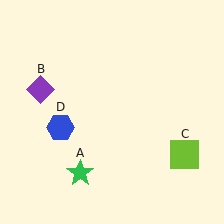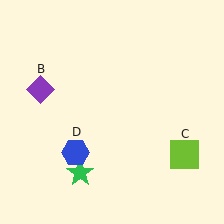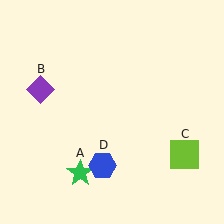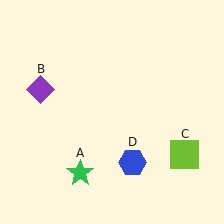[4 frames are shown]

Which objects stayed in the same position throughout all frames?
Green star (object A) and purple diamond (object B) and lime square (object C) remained stationary.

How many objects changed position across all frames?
1 object changed position: blue hexagon (object D).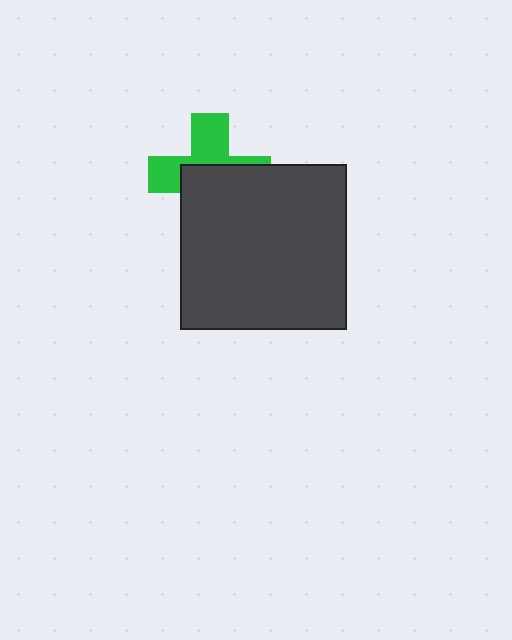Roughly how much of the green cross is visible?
A small part of it is visible (roughly 45%).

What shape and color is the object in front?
The object in front is a dark gray square.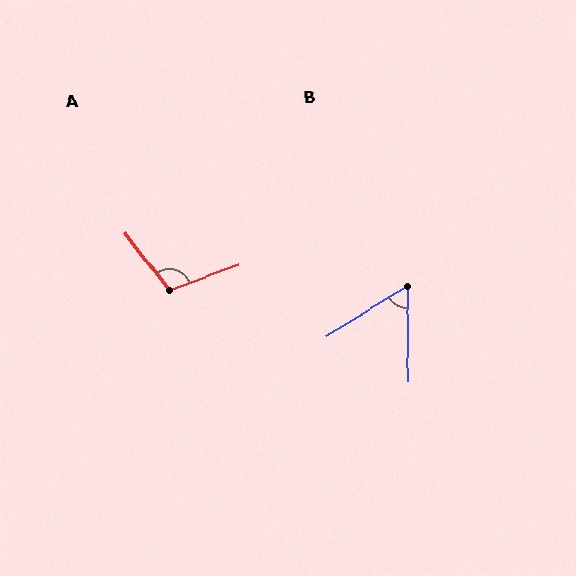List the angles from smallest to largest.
B (58°), A (107°).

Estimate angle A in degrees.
Approximately 107 degrees.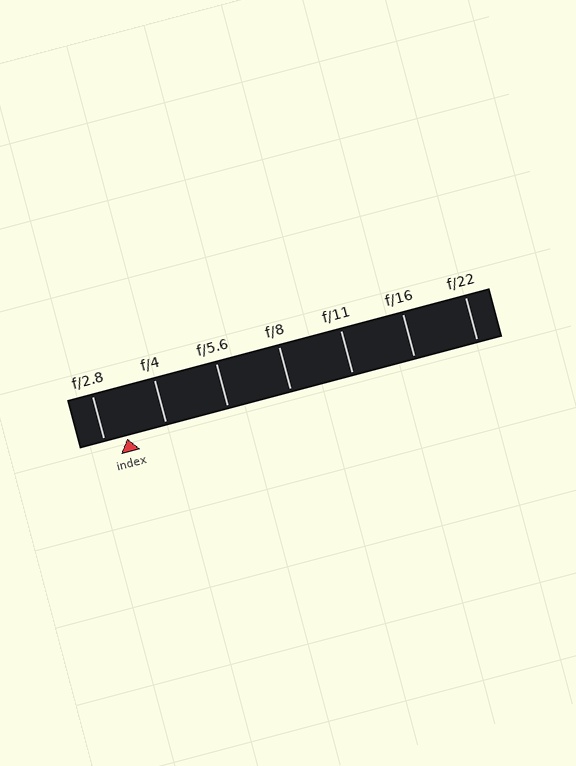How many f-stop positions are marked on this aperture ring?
There are 7 f-stop positions marked.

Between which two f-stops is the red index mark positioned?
The index mark is between f/2.8 and f/4.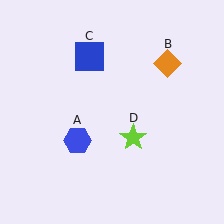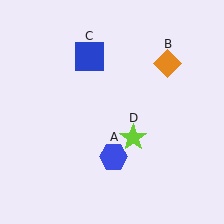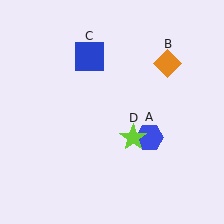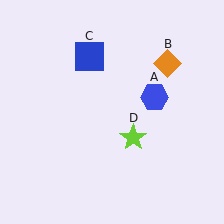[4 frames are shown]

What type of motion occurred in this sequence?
The blue hexagon (object A) rotated counterclockwise around the center of the scene.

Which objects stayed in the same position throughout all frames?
Orange diamond (object B) and blue square (object C) and lime star (object D) remained stationary.